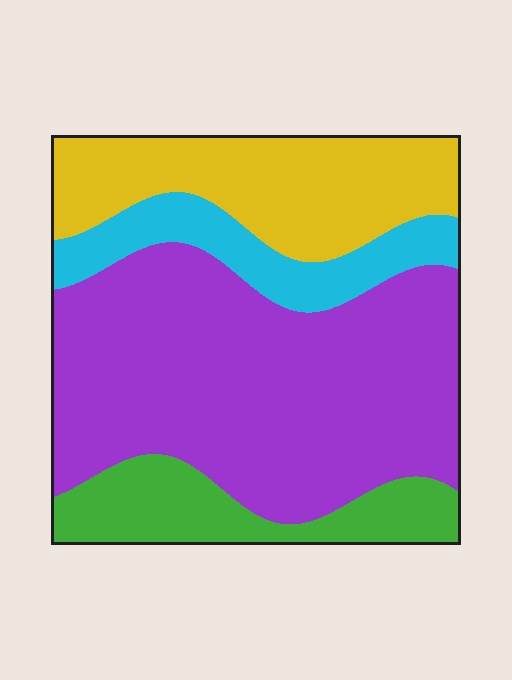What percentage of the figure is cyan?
Cyan takes up less than a sixth of the figure.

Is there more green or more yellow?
Yellow.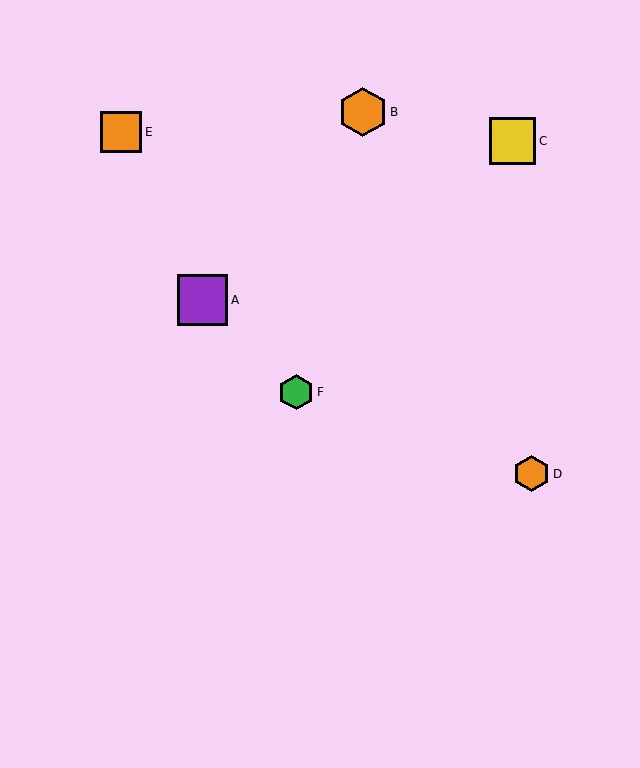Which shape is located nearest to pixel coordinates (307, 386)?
The green hexagon (labeled F) at (296, 392) is nearest to that location.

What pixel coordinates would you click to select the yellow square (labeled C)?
Click at (512, 141) to select the yellow square C.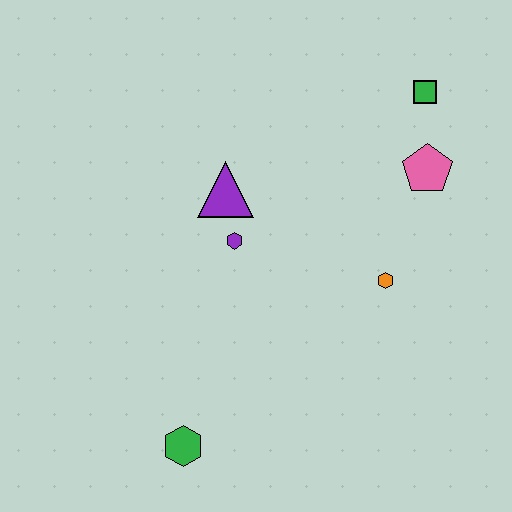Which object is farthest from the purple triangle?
The green hexagon is farthest from the purple triangle.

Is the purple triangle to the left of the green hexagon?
No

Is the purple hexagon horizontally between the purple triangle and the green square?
Yes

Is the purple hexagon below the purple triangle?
Yes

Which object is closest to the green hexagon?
The purple hexagon is closest to the green hexagon.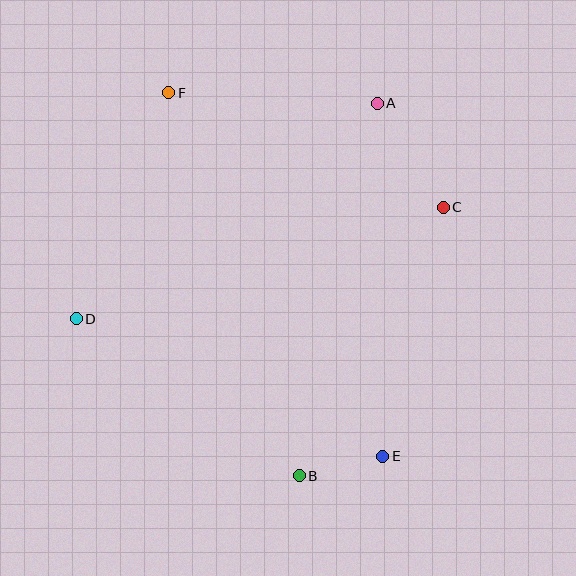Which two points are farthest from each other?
Points E and F are farthest from each other.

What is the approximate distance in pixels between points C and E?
The distance between C and E is approximately 256 pixels.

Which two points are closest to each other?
Points B and E are closest to each other.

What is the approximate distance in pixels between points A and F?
The distance between A and F is approximately 209 pixels.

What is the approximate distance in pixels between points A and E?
The distance between A and E is approximately 353 pixels.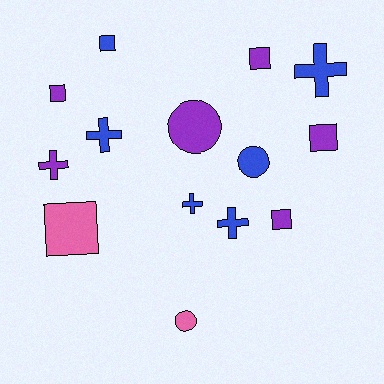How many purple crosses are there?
There is 1 purple cross.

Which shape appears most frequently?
Square, with 6 objects.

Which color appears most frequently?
Blue, with 6 objects.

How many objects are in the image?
There are 14 objects.